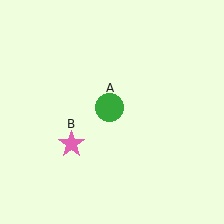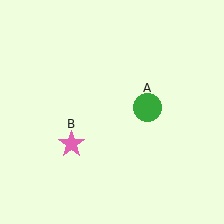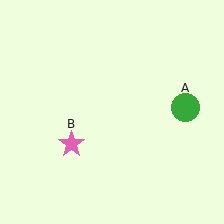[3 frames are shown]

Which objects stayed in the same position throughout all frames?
Pink star (object B) remained stationary.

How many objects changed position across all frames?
1 object changed position: green circle (object A).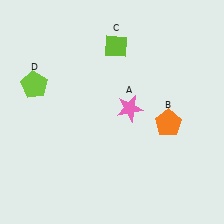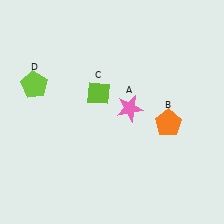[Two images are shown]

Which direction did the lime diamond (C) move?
The lime diamond (C) moved down.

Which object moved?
The lime diamond (C) moved down.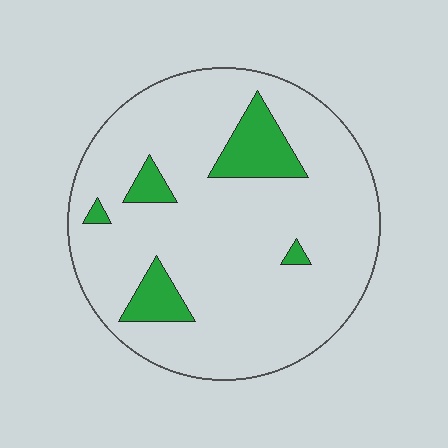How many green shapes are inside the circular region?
5.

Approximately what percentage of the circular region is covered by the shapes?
Approximately 10%.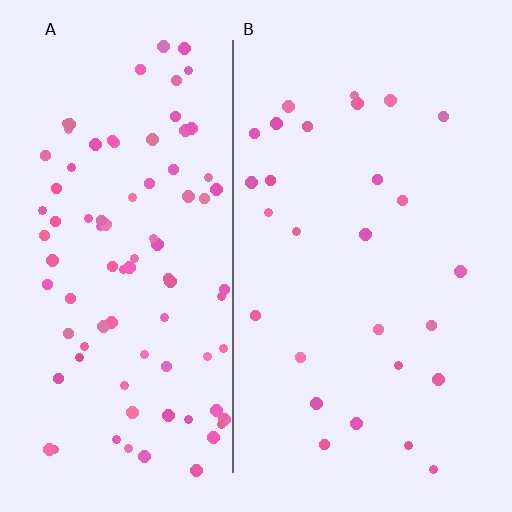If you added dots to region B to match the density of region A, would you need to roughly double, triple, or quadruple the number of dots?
Approximately triple.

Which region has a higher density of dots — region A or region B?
A (the left).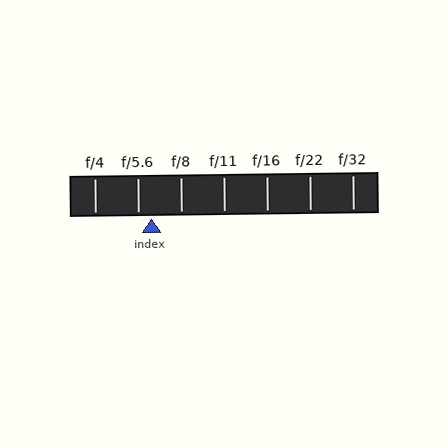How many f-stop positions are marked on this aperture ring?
There are 7 f-stop positions marked.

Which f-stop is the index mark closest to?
The index mark is closest to f/5.6.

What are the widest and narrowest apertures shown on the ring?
The widest aperture shown is f/4 and the narrowest is f/32.